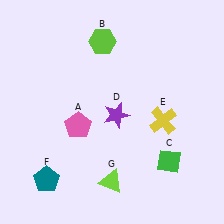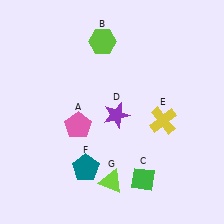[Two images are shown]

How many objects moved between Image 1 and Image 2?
2 objects moved between the two images.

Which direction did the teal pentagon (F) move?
The teal pentagon (F) moved right.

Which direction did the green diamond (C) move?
The green diamond (C) moved left.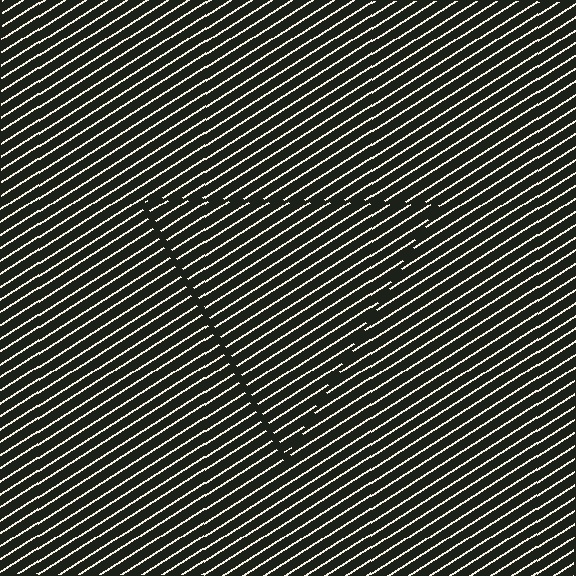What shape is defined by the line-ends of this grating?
An illusory triangle. The interior of the shape contains the same grating, shifted by half a period — the contour is defined by the phase discontinuity where line-ends from the inner and outer gratings abut.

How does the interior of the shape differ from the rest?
The interior of the shape contains the same grating, shifted by half a period — the contour is defined by the phase discontinuity where line-ends from the inner and outer gratings abut.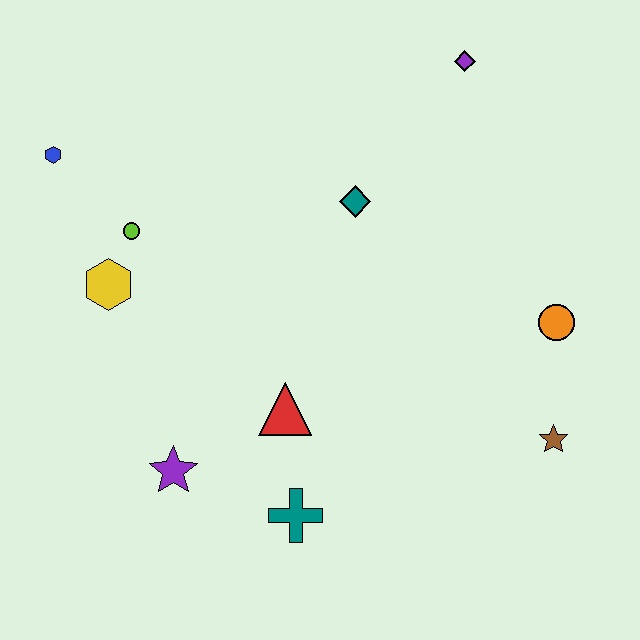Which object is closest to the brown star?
The orange circle is closest to the brown star.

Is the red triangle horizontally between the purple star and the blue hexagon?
No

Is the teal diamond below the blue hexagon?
Yes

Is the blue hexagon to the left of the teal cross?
Yes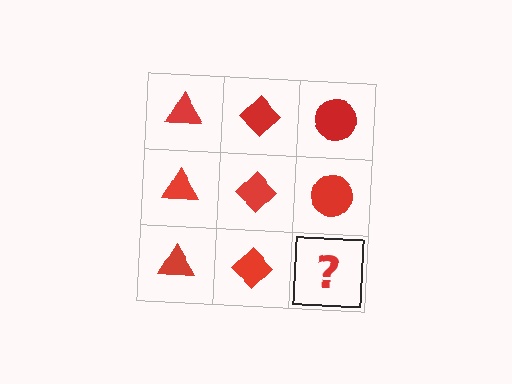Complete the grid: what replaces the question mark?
The question mark should be replaced with a red circle.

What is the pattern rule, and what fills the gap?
The rule is that each column has a consistent shape. The gap should be filled with a red circle.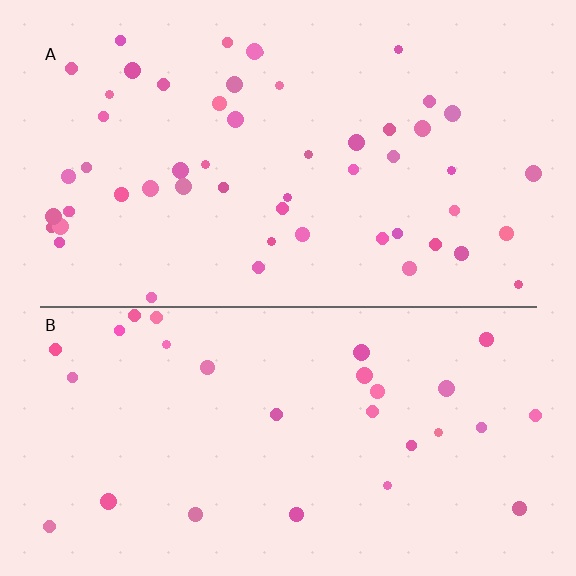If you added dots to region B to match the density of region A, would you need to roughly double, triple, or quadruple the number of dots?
Approximately double.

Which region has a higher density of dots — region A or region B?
A (the top).